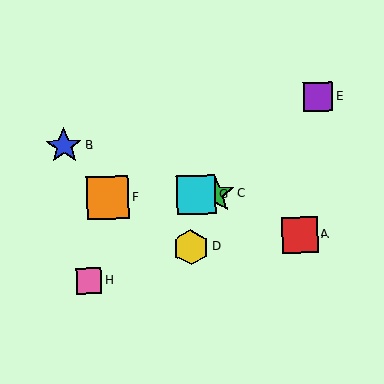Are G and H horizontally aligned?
No, G is at y≈195 and H is at y≈281.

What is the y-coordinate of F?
Object F is at y≈197.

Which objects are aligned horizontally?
Objects C, F, G are aligned horizontally.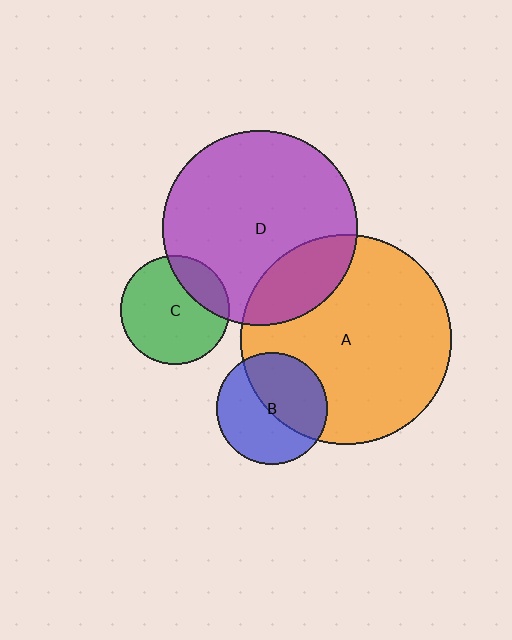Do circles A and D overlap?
Yes.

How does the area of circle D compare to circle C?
Approximately 3.2 times.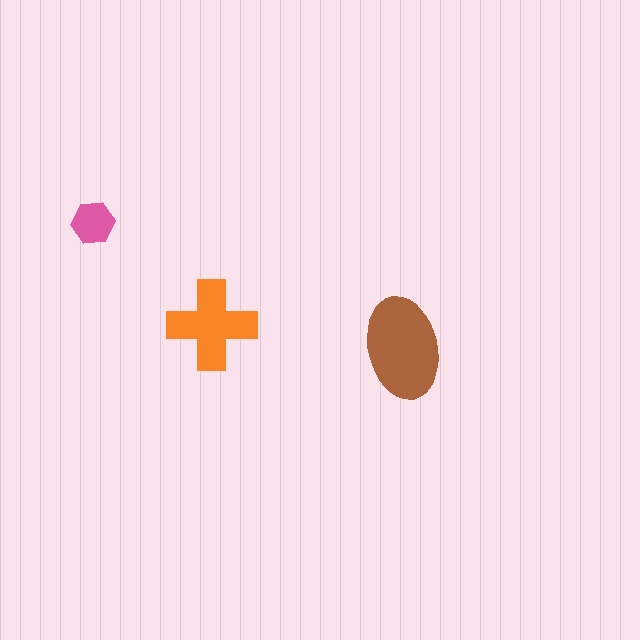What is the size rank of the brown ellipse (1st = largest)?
1st.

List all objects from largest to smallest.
The brown ellipse, the orange cross, the pink hexagon.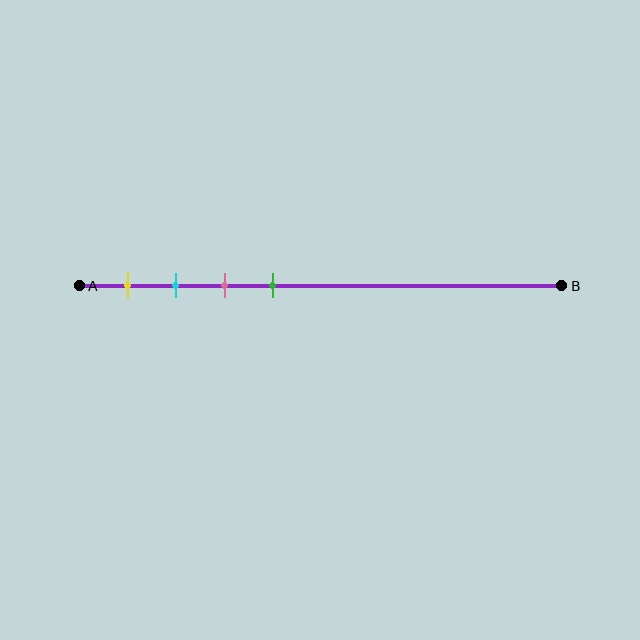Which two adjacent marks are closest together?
The cyan and pink marks are the closest adjacent pair.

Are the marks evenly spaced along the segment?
Yes, the marks are approximately evenly spaced.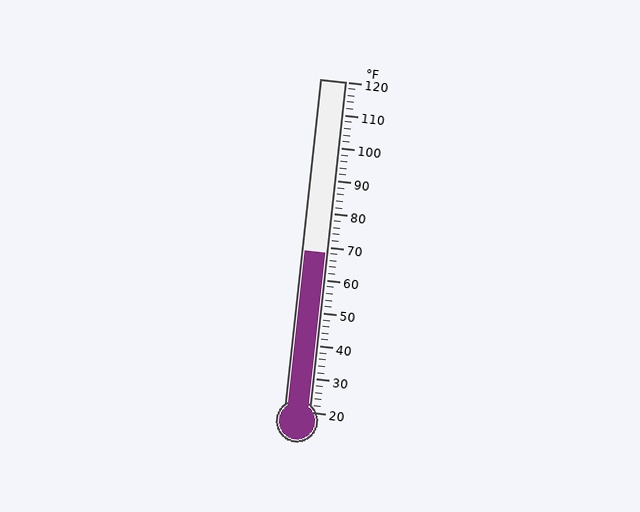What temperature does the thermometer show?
The thermometer shows approximately 68°F.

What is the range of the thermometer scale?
The thermometer scale ranges from 20°F to 120°F.